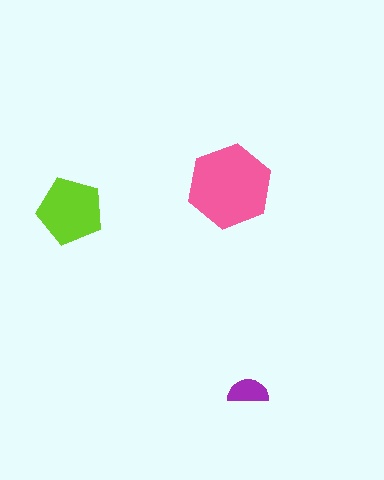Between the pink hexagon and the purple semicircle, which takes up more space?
The pink hexagon.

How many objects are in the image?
There are 3 objects in the image.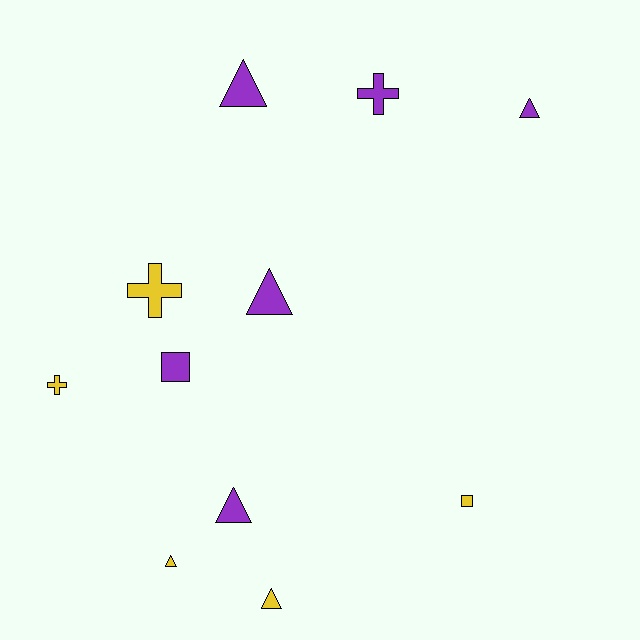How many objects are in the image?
There are 11 objects.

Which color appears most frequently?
Purple, with 6 objects.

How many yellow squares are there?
There is 1 yellow square.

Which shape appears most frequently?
Triangle, with 6 objects.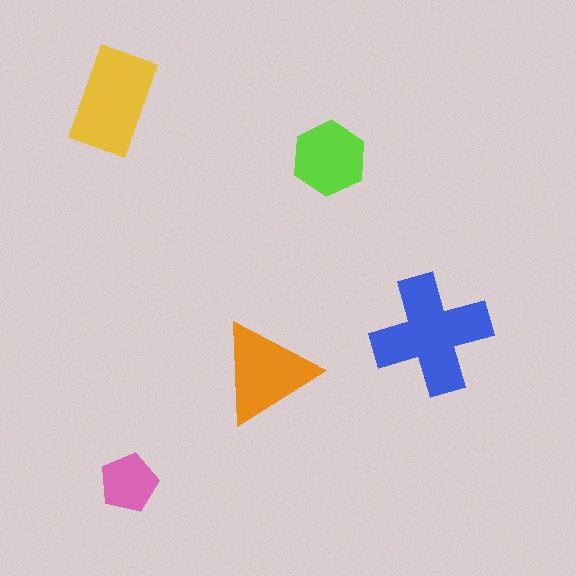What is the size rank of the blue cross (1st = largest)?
1st.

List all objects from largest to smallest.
The blue cross, the yellow rectangle, the orange triangle, the lime hexagon, the pink pentagon.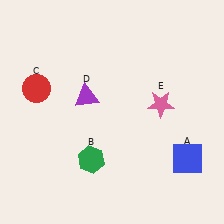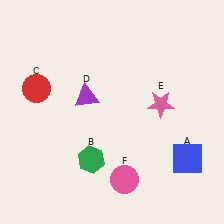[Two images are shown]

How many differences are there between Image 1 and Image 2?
There is 1 difference between the two images.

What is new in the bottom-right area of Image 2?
A pink circle (F) was added in the bottom-right area of Image 2.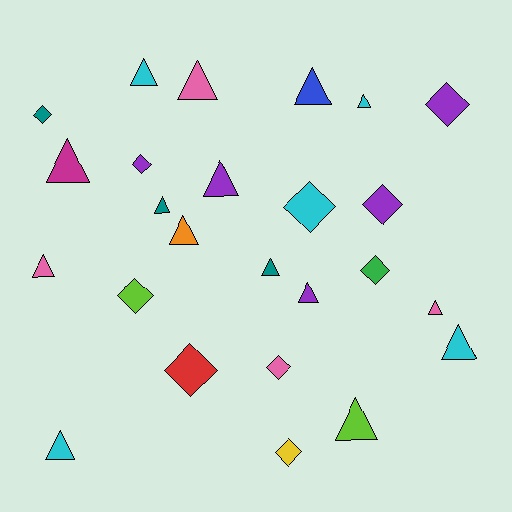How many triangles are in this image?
There are 15 triangles.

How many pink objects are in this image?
There are 4 pink objects.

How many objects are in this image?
There are 25 objects.